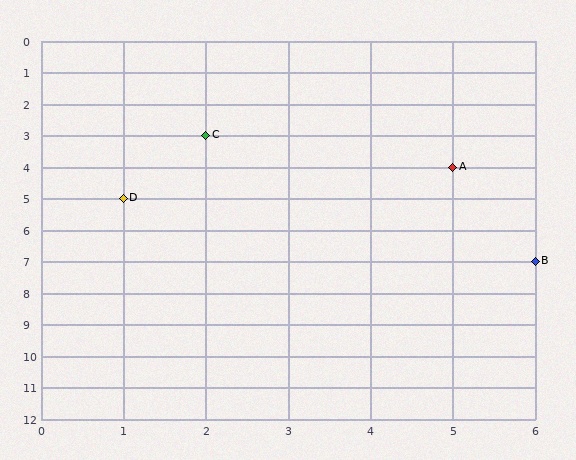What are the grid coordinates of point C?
Point C is at grid coordinates (2, 3).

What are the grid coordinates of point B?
Point B is at grid coordinates (6, 7).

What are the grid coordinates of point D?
Point D is at grid coordinates (1, 5).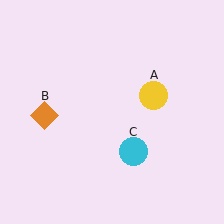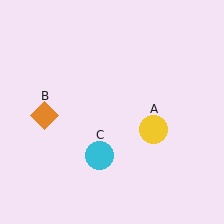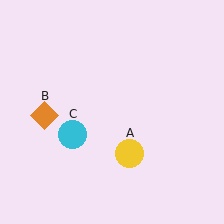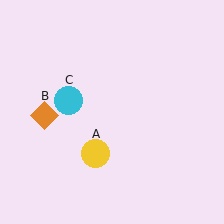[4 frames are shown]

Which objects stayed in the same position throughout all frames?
Orange diamond (object B) remained stationary.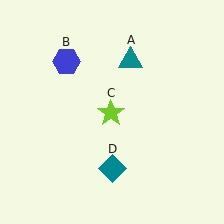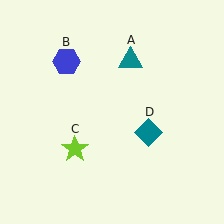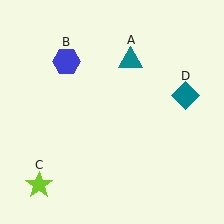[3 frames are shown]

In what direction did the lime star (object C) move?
The lime star (object C) moved down and to the left.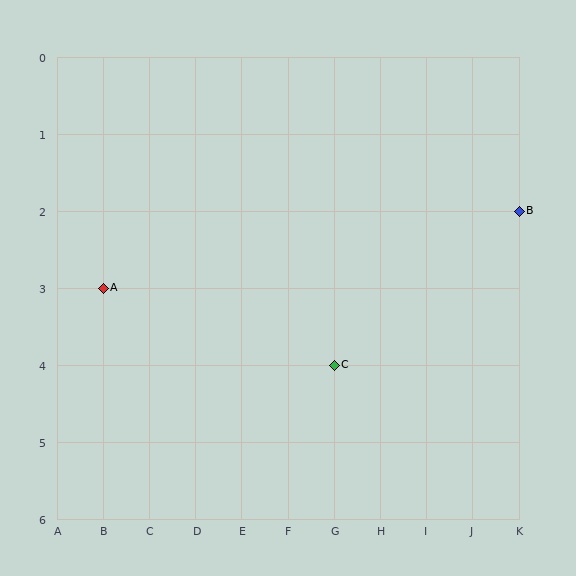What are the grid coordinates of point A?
Point A is at grid coordinates (B, 3).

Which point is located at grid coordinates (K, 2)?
Point B is at (K, 2).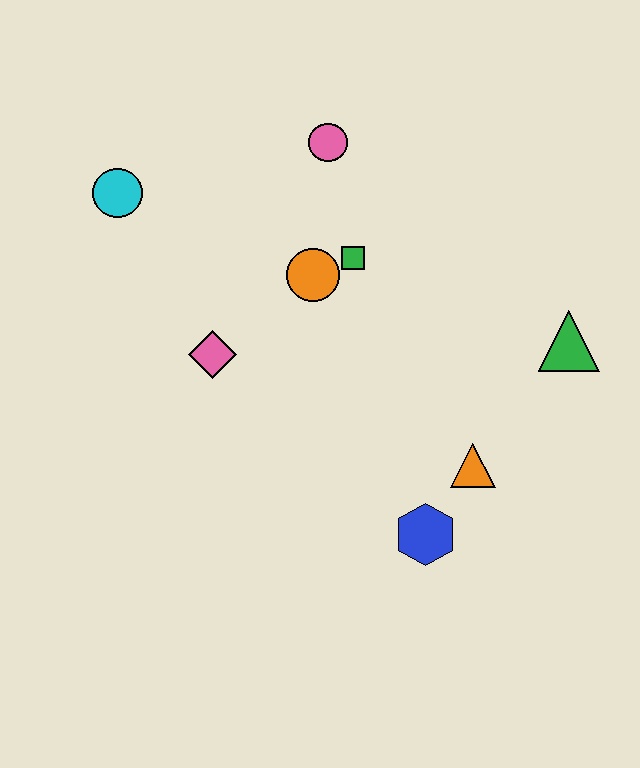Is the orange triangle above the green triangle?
No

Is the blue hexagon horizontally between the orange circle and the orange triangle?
Yes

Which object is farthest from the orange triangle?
The cyan circle is farthest from the orange triangle.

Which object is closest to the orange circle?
The green square is closest to the orange circle.